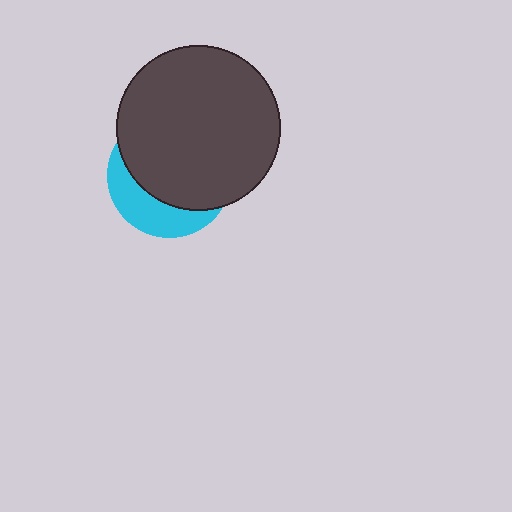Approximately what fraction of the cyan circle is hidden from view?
Roughly 69% of the cyan circle is hidden behind the dark gray circle.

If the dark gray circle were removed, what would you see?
You would see the complete cyan circle.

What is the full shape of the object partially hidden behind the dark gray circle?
The partially hidden object is a cyan circle.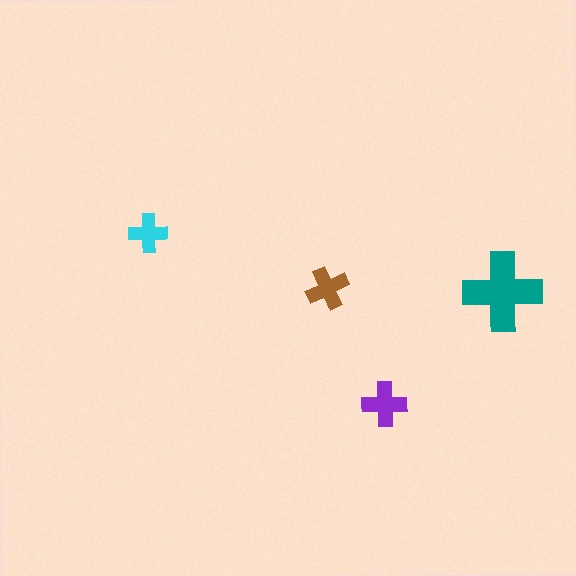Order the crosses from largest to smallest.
the teal one, the purple one, the brown one, the cyan one.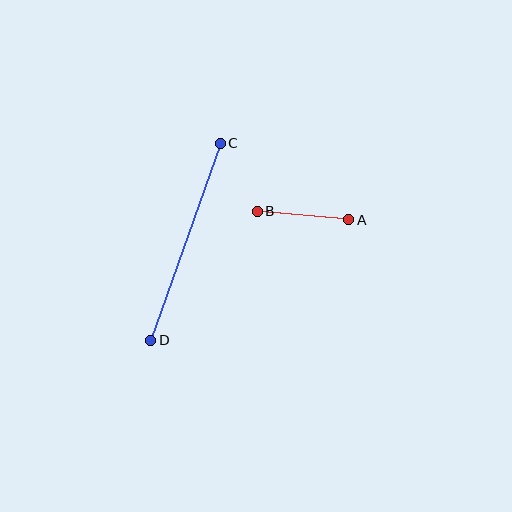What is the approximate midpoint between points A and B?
The midpoint is at approximately (303, 216) pixels.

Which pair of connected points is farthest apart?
Points C and D are farthest apart.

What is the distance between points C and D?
The distance is approximately 209 pixels.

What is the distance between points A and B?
The distance is approximately 92 pixels.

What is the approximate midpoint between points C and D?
The midpoint is at approximately (185, 242) pixels.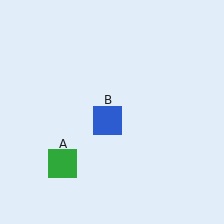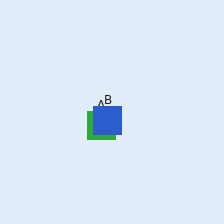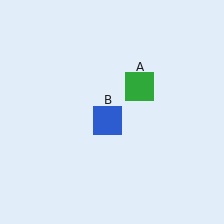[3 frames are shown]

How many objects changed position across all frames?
1 object changed position: green square (object A).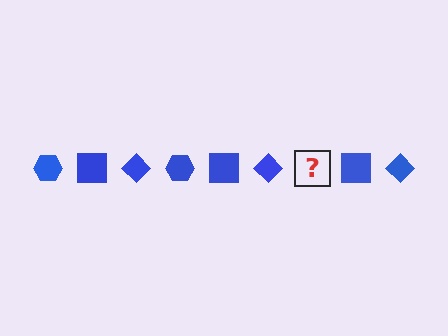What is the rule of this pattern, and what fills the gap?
The rule is that the pattern cycles through hexagon, square, diamond shapes in blue. The gap should be filled with a blue hexagon.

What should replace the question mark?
The question mark should be replaced with a blue hexagon.